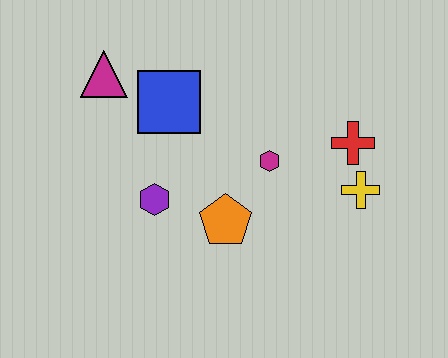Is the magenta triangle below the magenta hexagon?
No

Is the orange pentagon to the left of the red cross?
Yes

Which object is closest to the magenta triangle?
The blue square is closest to the magenta triangle.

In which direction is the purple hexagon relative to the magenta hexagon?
The purple hexagon is to the left of the magenta hexagon.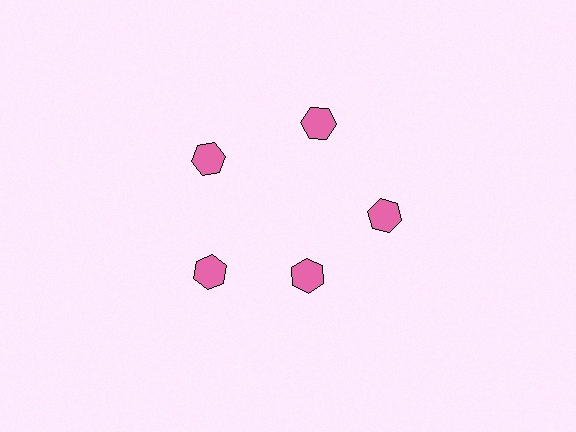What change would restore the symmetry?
The symmetry would be restored by moving it outward, back onto the ring so that all 5 hexagons sit at equal angles and equal distance from the center.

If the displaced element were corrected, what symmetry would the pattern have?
It would have 5-fold rotational symmetry — the pattern would map onto itself every 72 degrees.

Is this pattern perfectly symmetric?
No. The 5 pink hexagons are arranged in a ring, but one element near the 5 o'clock position is pulled inward toward the center, breaking the 5-fold rotational symmetry.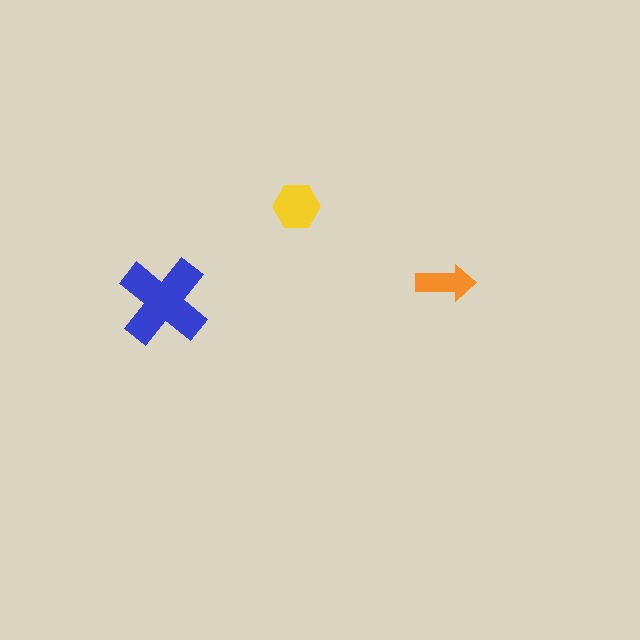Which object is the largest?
The blue cross.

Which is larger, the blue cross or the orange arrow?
The blue cross.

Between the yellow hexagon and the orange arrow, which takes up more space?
The yellow hexagon.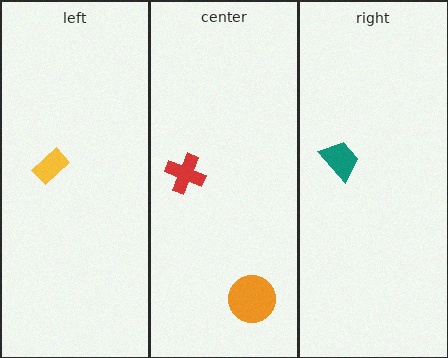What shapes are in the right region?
The teal trapezoid.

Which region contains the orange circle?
The center region.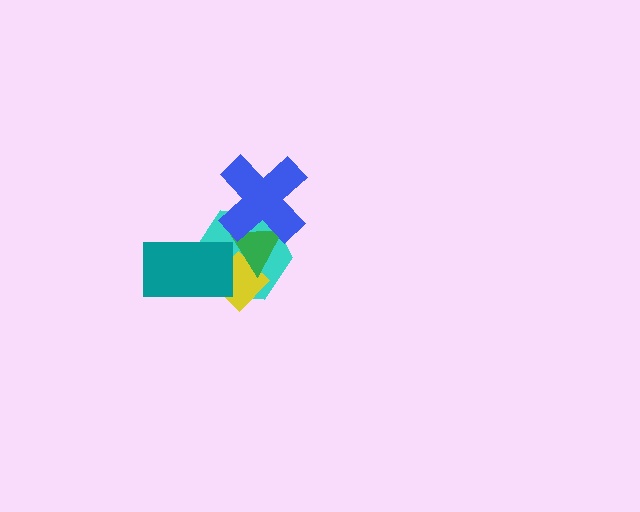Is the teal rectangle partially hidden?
No, no other shape covers it.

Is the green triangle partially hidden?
Yes, it is partially covered by another shape.